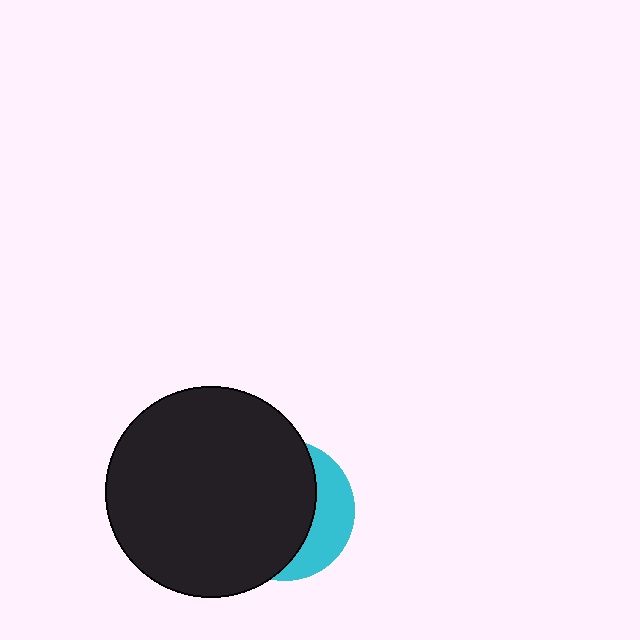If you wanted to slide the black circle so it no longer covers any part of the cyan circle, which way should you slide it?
Slide it left — that is the most direct way to separate the two shapes.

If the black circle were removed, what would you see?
You would see the complete cyan circle.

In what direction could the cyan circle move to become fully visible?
The cyan circle could move right. That would shift it out from behind the black circle entirely.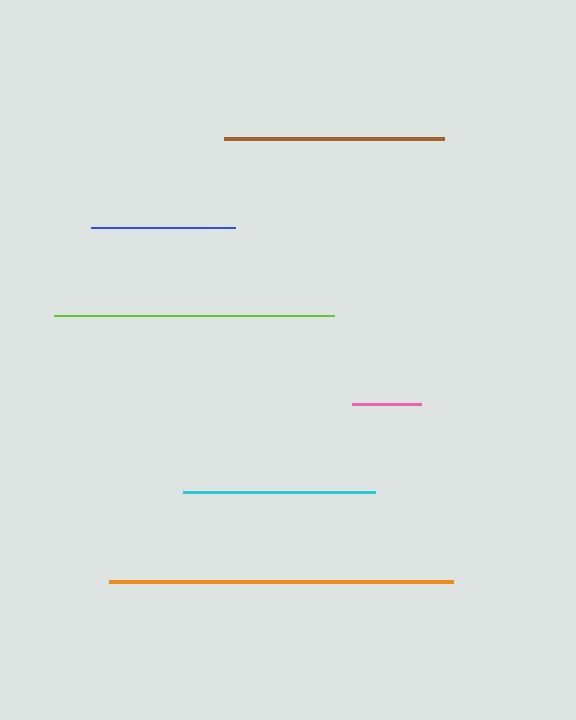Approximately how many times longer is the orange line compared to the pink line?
The orange line is approximately 5.0 times the length of the pink line.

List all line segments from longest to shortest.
From longest to shortest: orange, lime, brown, cyan, blue, pink.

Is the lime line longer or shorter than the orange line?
The orange line is longer than the lime line.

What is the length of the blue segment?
The blue segment is approximately 144 pixels long.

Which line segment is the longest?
The orange line is the longest at approximately 344 pixels.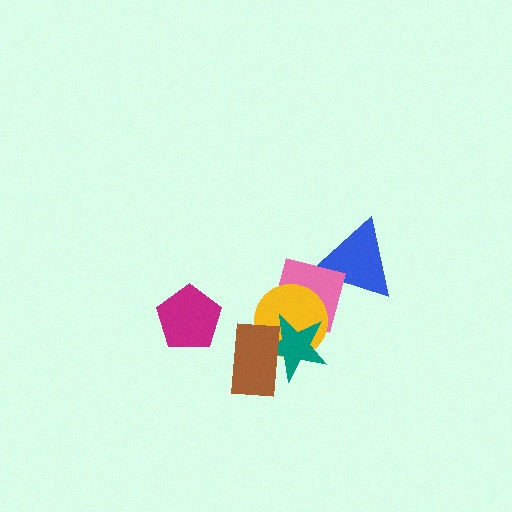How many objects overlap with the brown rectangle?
2 objects overlap with the brown rectangle.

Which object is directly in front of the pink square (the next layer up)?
The yellow circle is directly in front of the pink square.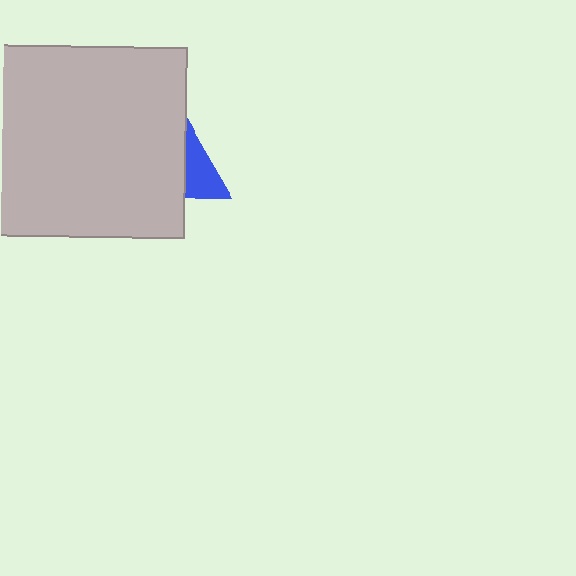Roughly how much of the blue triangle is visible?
A small part of it is visible (roughly 34%).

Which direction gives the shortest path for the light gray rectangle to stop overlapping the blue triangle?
Moving left gives the shortest separation.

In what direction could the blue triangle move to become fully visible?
The blue triangle could move right. That would shift it out from behind the light gray rectangle entirely.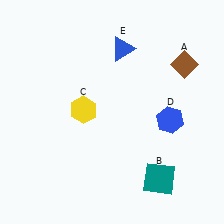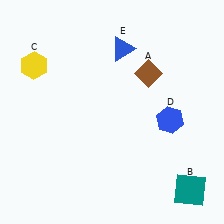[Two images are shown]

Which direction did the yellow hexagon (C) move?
The yellow hexagon (C) moved left.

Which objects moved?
The objects that moved are: the brown diamond (A), the teal square (B), the yellow hexagon (C).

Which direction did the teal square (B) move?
The teal square (B) moved right.